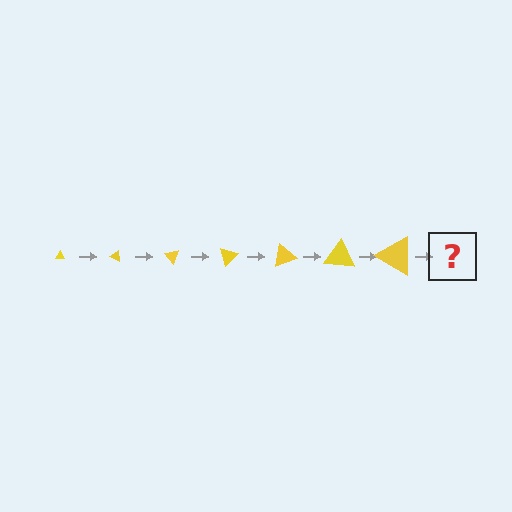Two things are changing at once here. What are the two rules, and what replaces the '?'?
The two rules are that the triangle grows larger each step and it rotates 25 degrees each step. The '?' should be a triangle, larger than the previous one and rotated 175 degrees from the start.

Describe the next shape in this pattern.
It should be a triangle, larger than the previous one and rotated 175 degrees from the start.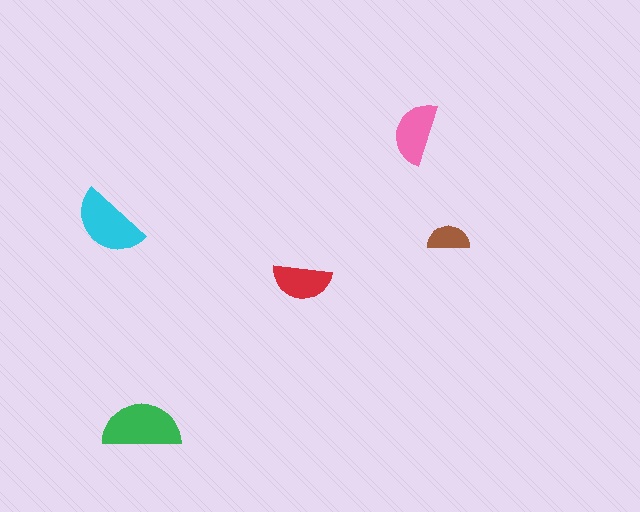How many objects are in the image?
There are 5 objects in the image.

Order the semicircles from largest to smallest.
the green one, the cyan one, the pink one, the red one, the brown one.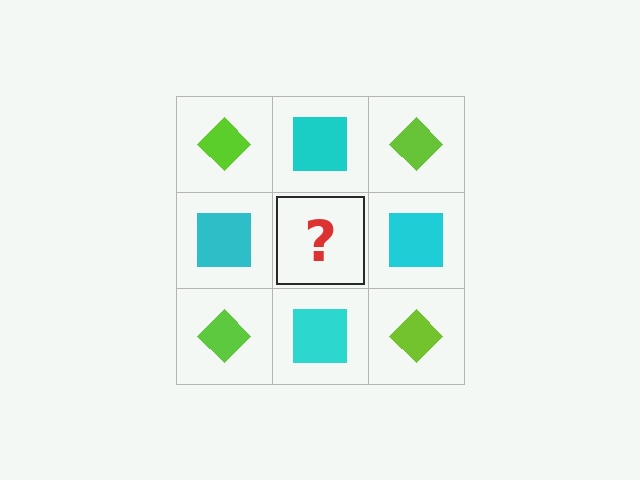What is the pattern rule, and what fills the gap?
The rule is that it alternates lime diamond and cyan square in a checkerboard pattern. The gap should be filled with a lime diamond.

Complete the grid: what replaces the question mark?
The question mark should be replaced with a lime diamond.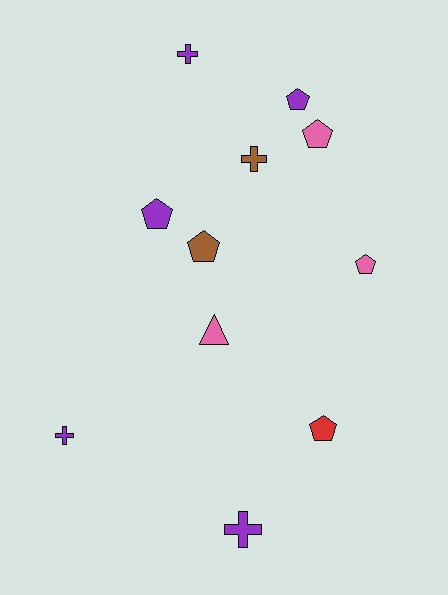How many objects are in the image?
There are 11 objects.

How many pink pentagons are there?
There are 2 pink pentagons.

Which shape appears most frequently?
Pentagon, with 6 objects.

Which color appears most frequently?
Purple, with 5 objects.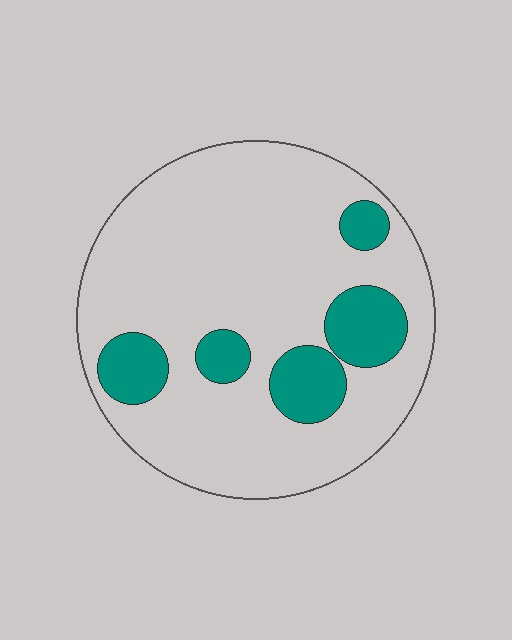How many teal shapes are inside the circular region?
5.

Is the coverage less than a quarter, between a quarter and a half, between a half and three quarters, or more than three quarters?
Less than a quarter.